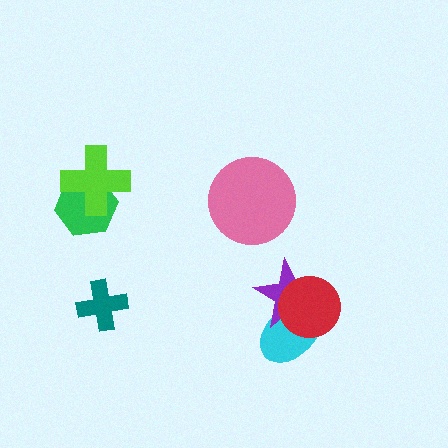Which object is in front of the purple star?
The red circle is in front of the purple star.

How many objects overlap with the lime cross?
1 object overlaps with the lime cross.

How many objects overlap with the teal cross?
0 objects overlap with the teal cross.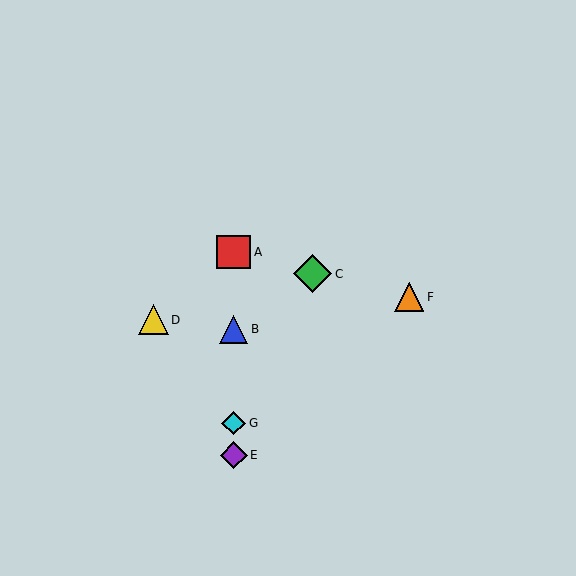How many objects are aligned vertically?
4 objects (A, B, E, G) are aligned vertically.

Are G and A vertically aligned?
Yes, both are at x≈234.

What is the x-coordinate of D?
Object D is at x≈153.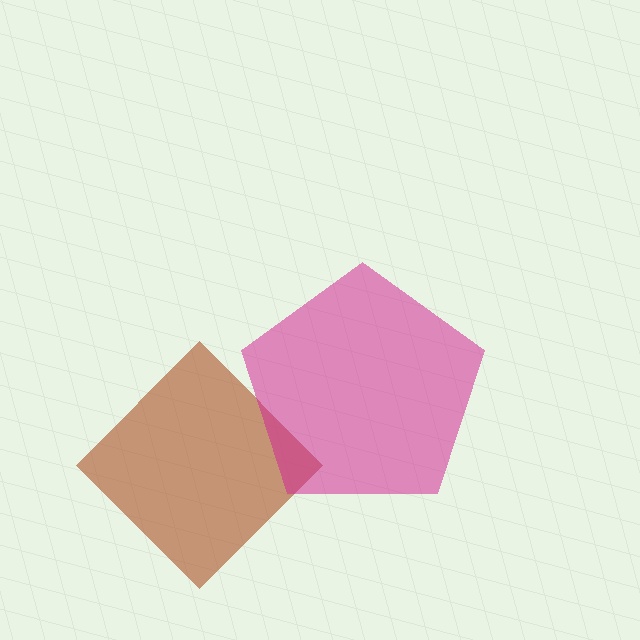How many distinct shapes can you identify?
There are 2 distinct shapes: a brown diamond, a magenta pentagon.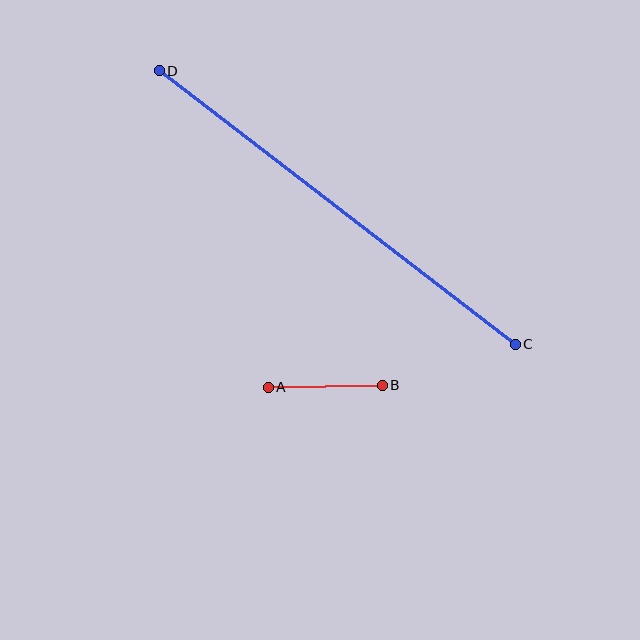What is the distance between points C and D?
The distance is approximately 449 pixels.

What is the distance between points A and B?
The distance is approximately 114 pixels.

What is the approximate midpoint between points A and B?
The midpoint is at approximately (325, 386) pixels.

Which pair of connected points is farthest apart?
Points C and D are farthest apart.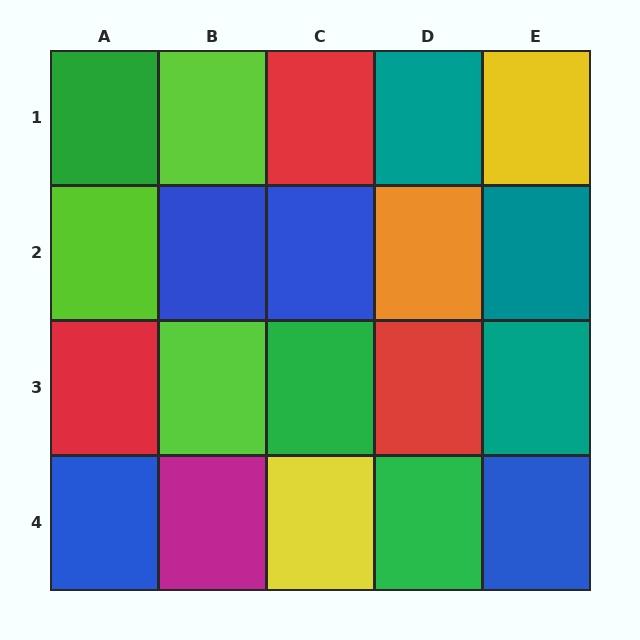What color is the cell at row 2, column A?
Lime.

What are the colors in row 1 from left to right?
Green, lime, red, teal, yellow.